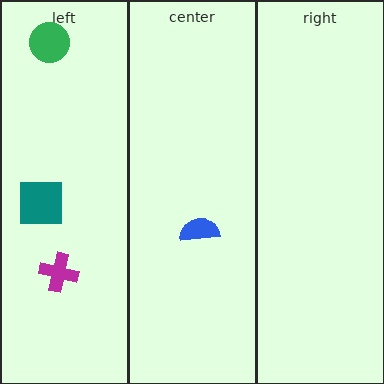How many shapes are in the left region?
3.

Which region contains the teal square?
The left region.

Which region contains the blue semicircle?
The center region.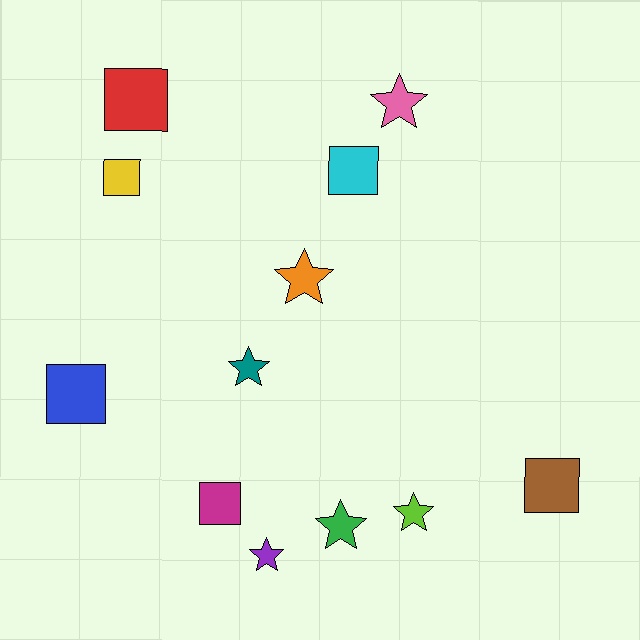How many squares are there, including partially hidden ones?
There are 6 squares.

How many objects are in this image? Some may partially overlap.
There are 12 objects.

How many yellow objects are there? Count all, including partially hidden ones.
There is 1 yellow object.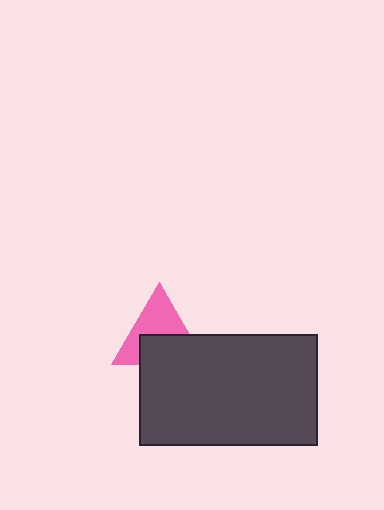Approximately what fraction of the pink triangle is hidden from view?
Roughly 46% of the pink triangle is hidden behind the dark gray rectangle.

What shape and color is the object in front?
The object in front is a dark gray rectangle.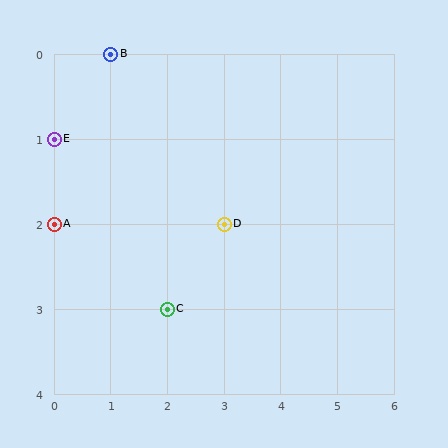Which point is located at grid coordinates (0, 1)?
Point E is at (0, 1).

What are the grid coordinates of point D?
Point D is at grid coordinates (3, 2).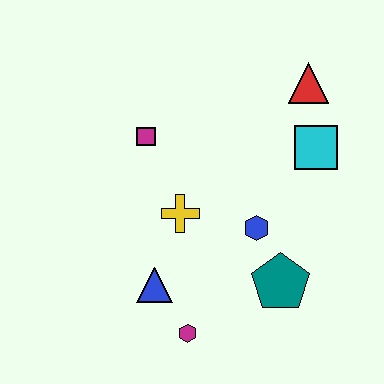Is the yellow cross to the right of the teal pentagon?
No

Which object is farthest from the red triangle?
The magenta hexagon is farthest from the red triangle.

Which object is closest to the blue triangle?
The magenta hexagon is closest to the blue triangle.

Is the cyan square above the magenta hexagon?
Yes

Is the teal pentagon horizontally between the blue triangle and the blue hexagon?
No